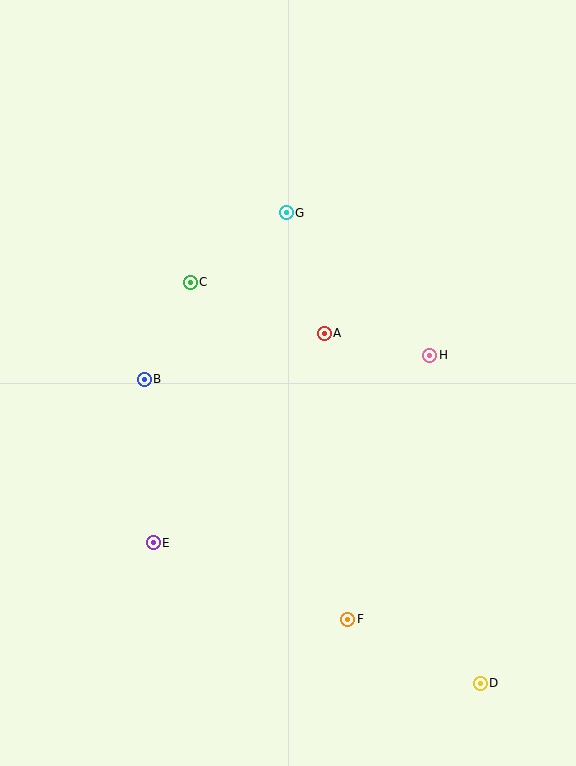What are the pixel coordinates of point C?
Point C is at (190, 282).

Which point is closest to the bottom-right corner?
Point D is closest to the bottom-right corner.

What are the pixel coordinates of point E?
Point E is at (153, 543).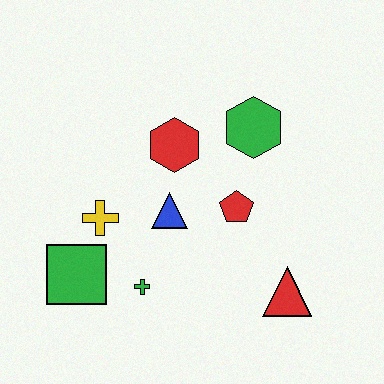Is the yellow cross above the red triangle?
Yes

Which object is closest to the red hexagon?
The blue triangle is closest to the red hexagon.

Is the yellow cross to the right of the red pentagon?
No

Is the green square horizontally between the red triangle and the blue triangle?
No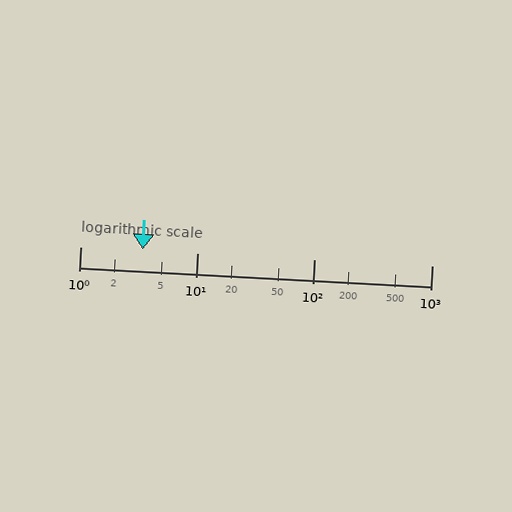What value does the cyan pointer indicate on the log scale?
The pointer indicates approximately 3.4.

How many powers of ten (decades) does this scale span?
The scale spans 3 decades, from 1 to 1000.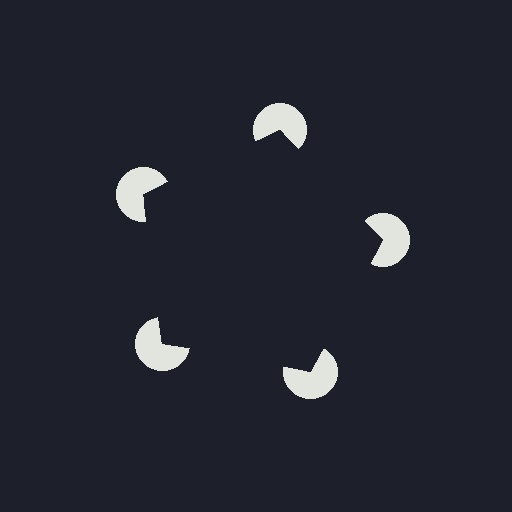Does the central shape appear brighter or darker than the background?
It typically appears slightly darker than the background, even though no actual brightness change is drawn.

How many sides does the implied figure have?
5 sides.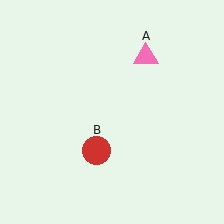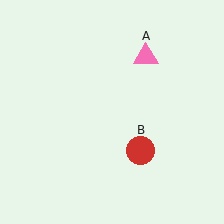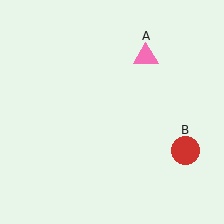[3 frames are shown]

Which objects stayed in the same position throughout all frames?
Pink triangle (object A) remained stationary.